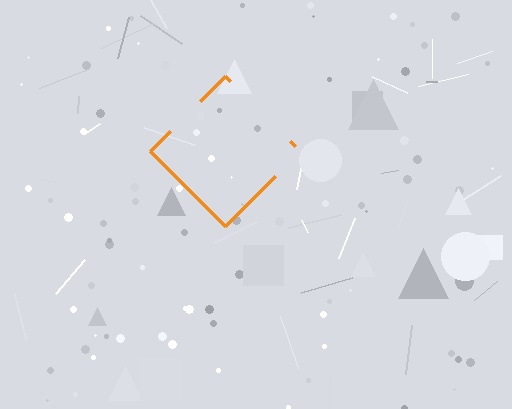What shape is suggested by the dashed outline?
The dashed outline suggests a diamond.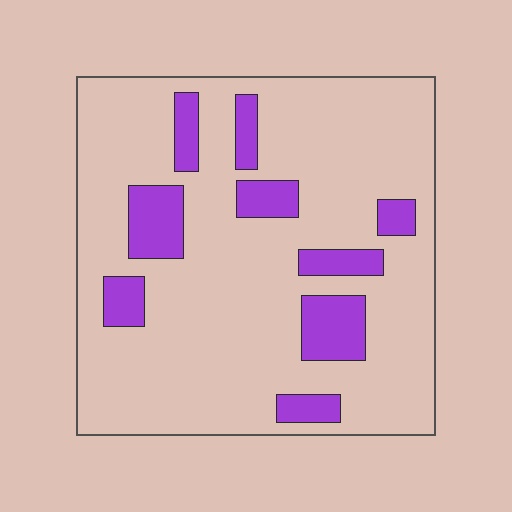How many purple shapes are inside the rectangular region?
9.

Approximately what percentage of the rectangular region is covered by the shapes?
Approximately 15%.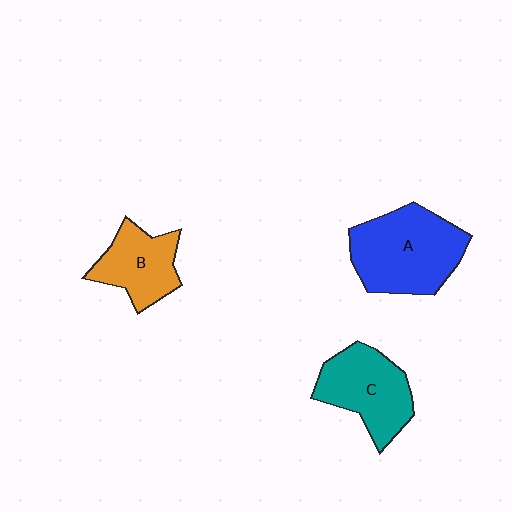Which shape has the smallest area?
Shape B (orange).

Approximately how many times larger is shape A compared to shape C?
Approximately 1.3 times.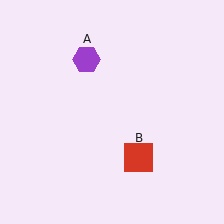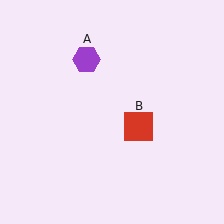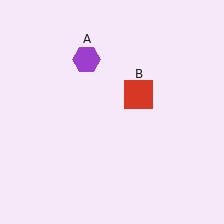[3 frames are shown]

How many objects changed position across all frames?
1 object changed position: red square (object B).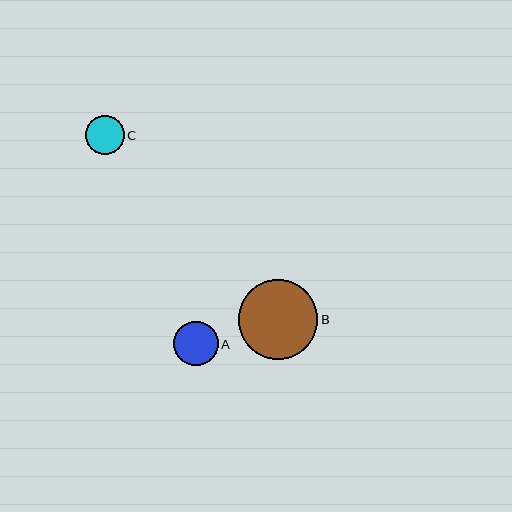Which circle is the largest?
Circle B is the largest with a size of approximately 79 pixels.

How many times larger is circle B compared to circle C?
Circle B is approximately 2.0 times the size of circle C.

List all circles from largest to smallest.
From largest to smallest: B, A, C.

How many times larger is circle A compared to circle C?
Circle A is approximately 1.1 times the size of circle C.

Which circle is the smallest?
Circle C is the smallest with a size of approximately 39 pixels.